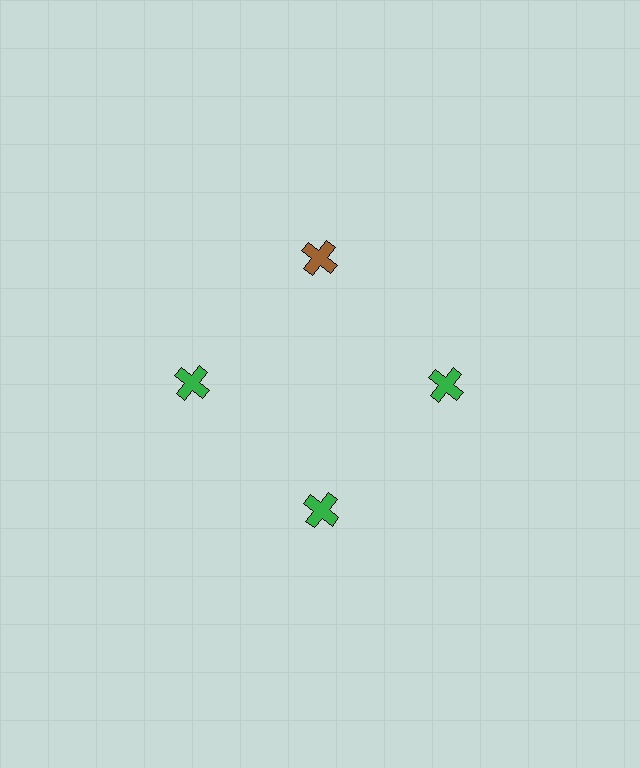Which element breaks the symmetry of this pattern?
The brown cross at roughly the 12 o'clock position breaks the symmetry. All other shapes are green crosses.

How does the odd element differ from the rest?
It has a different color: brown instead of green.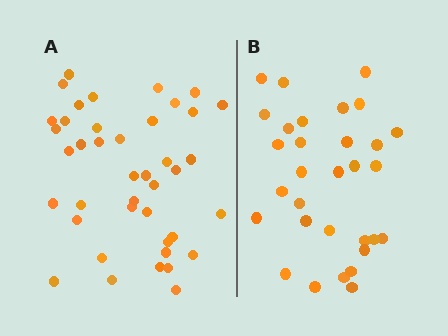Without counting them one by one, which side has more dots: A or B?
Region A (the left region) has more dots.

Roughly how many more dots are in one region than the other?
Region A has roughly 10 or so more dots than region B.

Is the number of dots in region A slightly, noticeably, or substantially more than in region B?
Region A has noticeably more, but not dramatically so. The ratio is roughly 1.3 to 1.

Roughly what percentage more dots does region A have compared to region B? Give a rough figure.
About 30% more.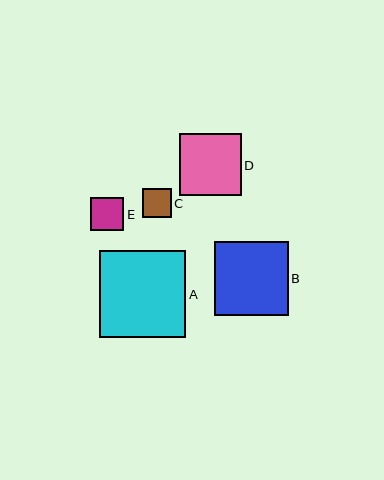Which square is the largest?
Square A is the largest with a size of approximately 87 pixels.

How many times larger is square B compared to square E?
Square B is approximately 2.2 times the size of square E.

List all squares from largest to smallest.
From largest to smallest: A, B, D, E, C.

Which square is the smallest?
Square C is the smallest with a size of approximately 28 pixels.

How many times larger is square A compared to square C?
Square A is approximately 3.1 times the size of square C.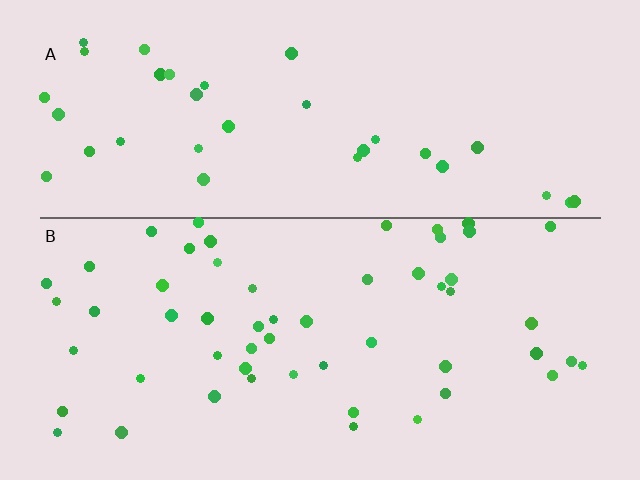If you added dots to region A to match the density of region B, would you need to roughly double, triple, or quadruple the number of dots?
Approximately double.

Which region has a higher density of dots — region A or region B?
B (the bottom).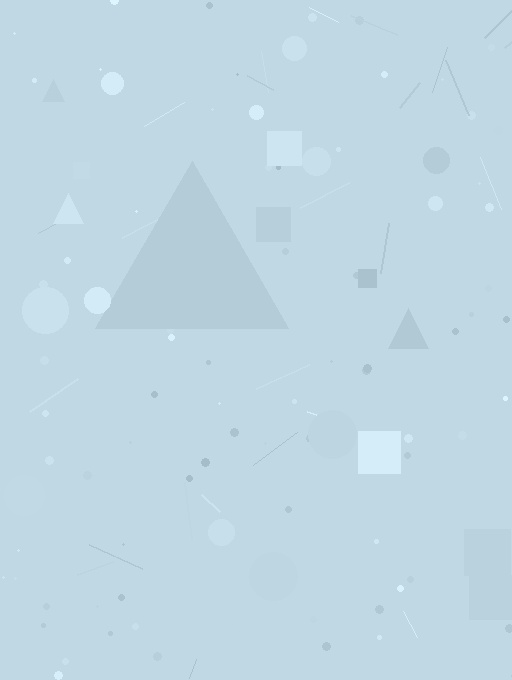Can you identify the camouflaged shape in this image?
The camouflaged shape is a triangle.